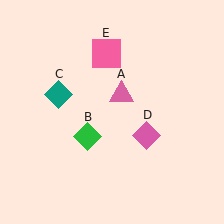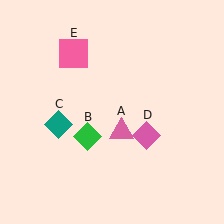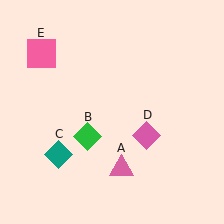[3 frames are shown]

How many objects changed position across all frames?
3 objects changed position: pink triangle (object A), teal diamond (object C), pink square (object E).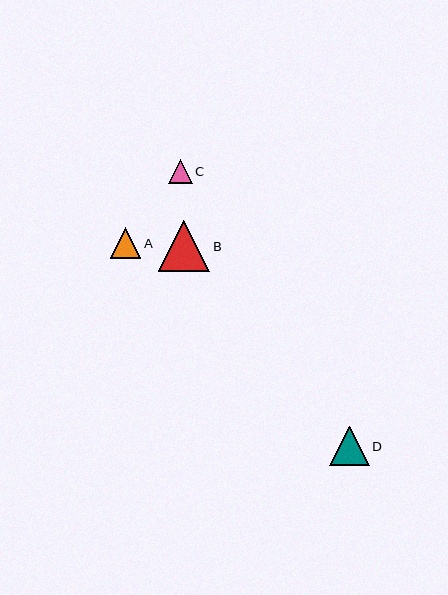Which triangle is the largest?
Triangle B is the largest with a size of approximately 52 pixels.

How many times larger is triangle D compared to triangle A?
Triangle D is approximately 1.3 times the size of triangle A.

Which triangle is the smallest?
Triangle C is the smallest with a size of approximately 24 pixels.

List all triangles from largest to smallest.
From largest to smallest: B, D, A, C.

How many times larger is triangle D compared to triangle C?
Triangle D is approximately 1.6 times the size of triangle C.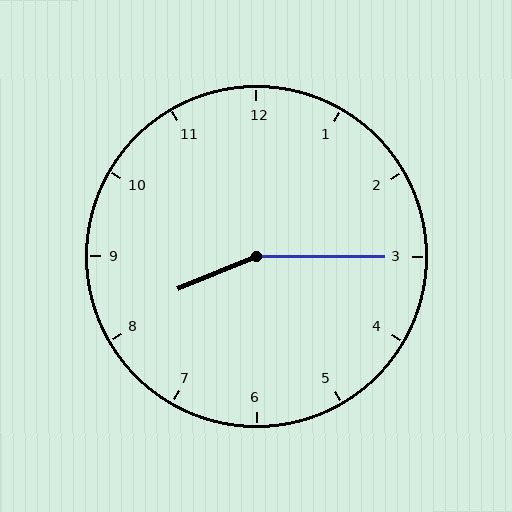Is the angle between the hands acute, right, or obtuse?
It is obtuse.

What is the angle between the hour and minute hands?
Approximately 158 degrees.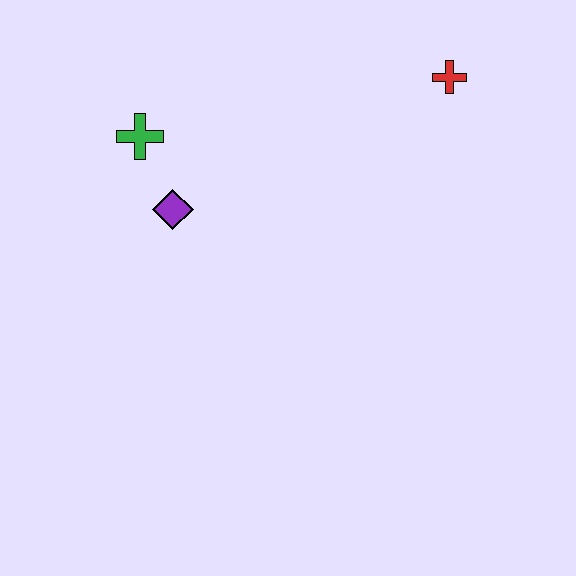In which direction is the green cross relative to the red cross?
The green cross is to the left of the red cross.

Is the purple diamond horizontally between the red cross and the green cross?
Yes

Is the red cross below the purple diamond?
No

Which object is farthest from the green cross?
The red cross is farthest from the green cross.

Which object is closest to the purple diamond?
The green cross is closest to the purple diamond.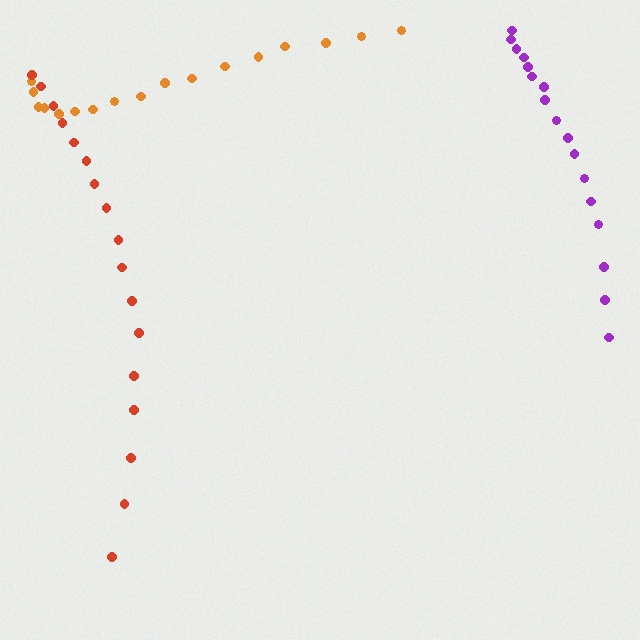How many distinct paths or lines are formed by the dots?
There are 3 distinct paths.